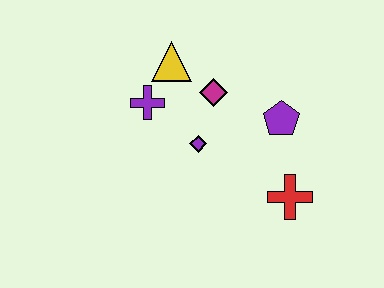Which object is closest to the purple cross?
The yellow triangle is closest to the purple cross.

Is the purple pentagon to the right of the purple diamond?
Yes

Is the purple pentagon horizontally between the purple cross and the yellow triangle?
No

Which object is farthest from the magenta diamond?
The red cross is farthest from the magenta diamond.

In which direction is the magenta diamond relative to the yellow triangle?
The magenta diamond is to the right of the yellow triangle.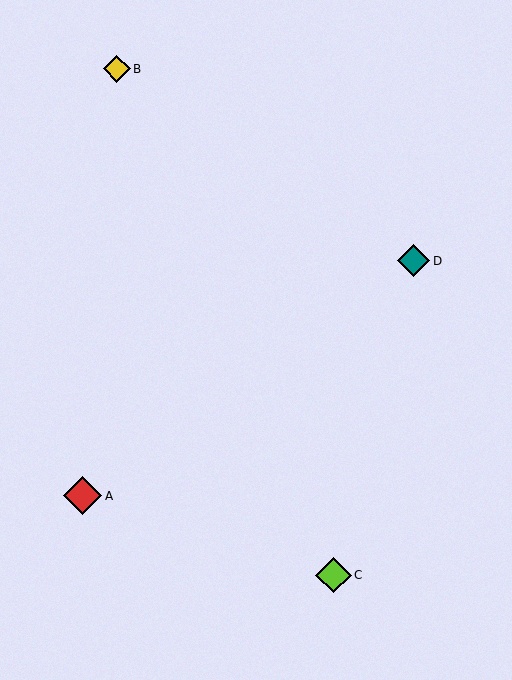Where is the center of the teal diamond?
The center of the teal diamond is at (414, 261).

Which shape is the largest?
The red diamond (labeled A) is the largest.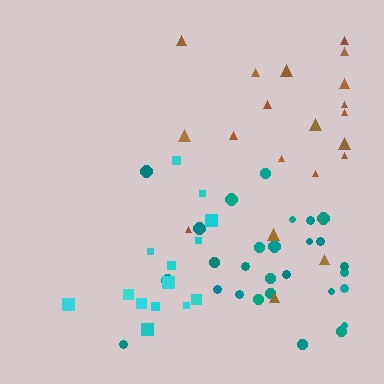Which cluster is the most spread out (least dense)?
Brown.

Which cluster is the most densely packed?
Cyan.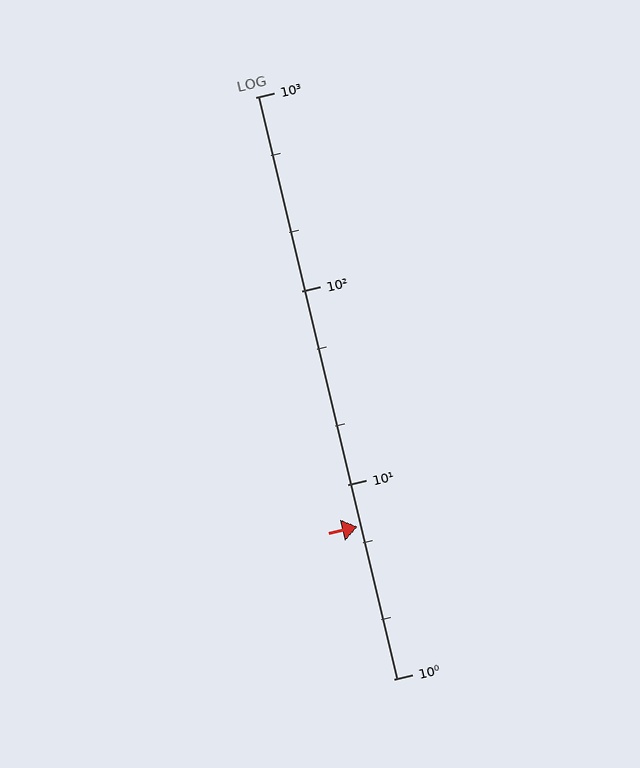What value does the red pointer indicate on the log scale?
The pointer indicates approximately 6.1.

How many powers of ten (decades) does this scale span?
The scale spans 3 decades, from 1 to 1000.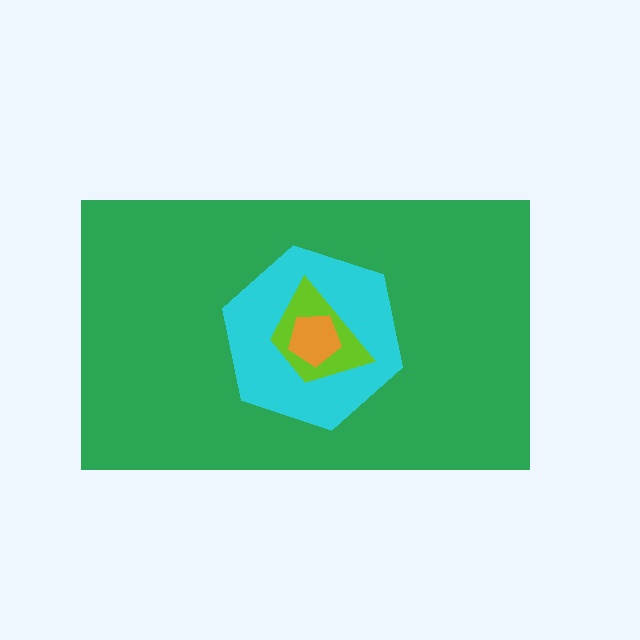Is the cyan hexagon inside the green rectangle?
Yes.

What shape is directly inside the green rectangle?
The cyan hexagon.